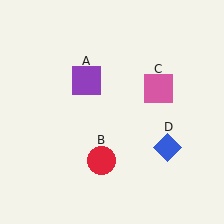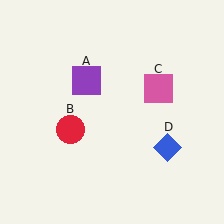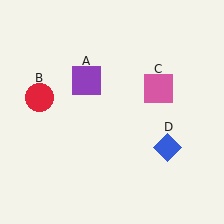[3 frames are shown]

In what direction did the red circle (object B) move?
The red circle (object B) moved up and to the left.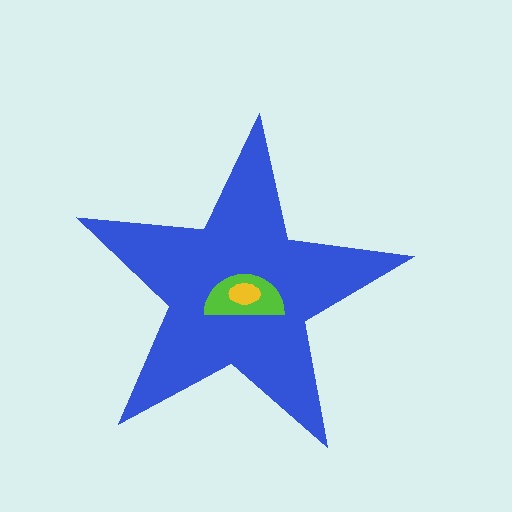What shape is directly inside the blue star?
The lime semicircle.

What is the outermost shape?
The blue star.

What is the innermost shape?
The yellow ellipse.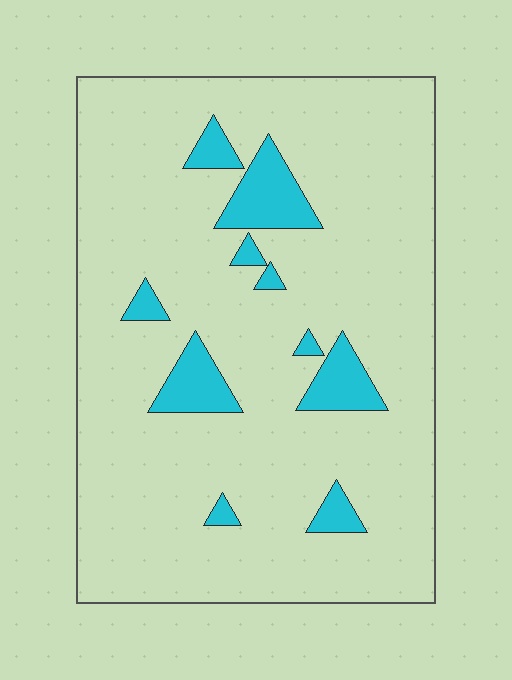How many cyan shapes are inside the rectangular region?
10.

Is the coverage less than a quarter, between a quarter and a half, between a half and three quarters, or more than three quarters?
Less than a quarter.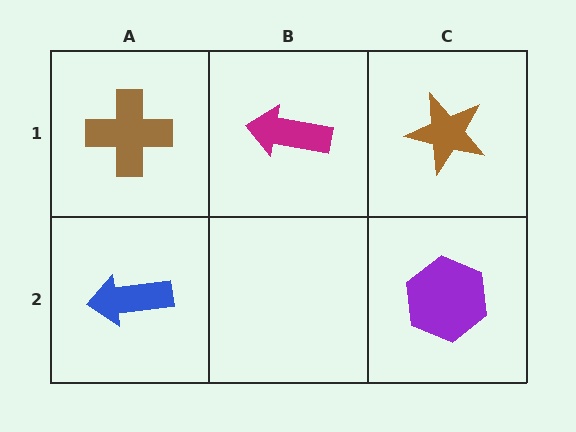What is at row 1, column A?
A brown cross.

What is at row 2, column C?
A purple hexagon.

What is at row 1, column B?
A magenta arrow.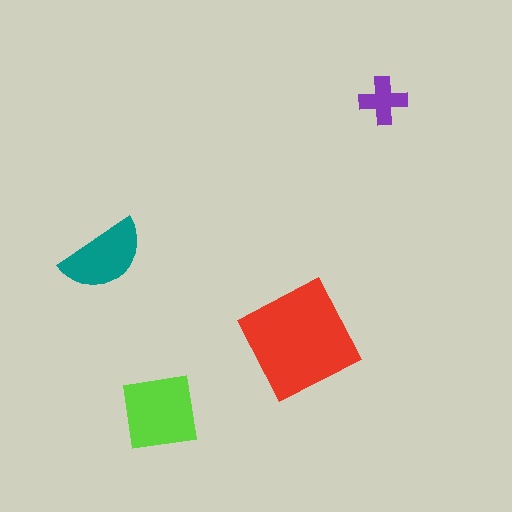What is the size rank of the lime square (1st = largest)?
2nd.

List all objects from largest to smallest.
The red diamond, the lime square, the teal semicircle, the purple cross.